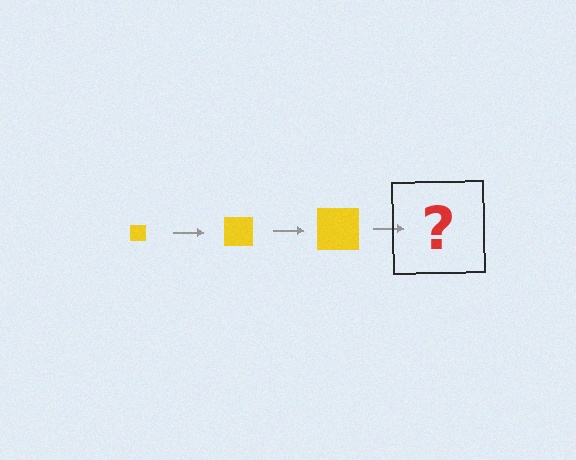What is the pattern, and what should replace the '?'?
The pattern is that the square gets progressively larger each step. The '?' should be a yellow square, larger than the previous one.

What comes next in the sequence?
The next element should be a yellow square, larger than the previous one.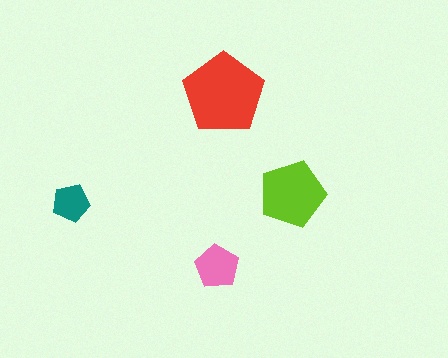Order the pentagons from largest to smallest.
the red one, the lime one, the pink one, the teal one.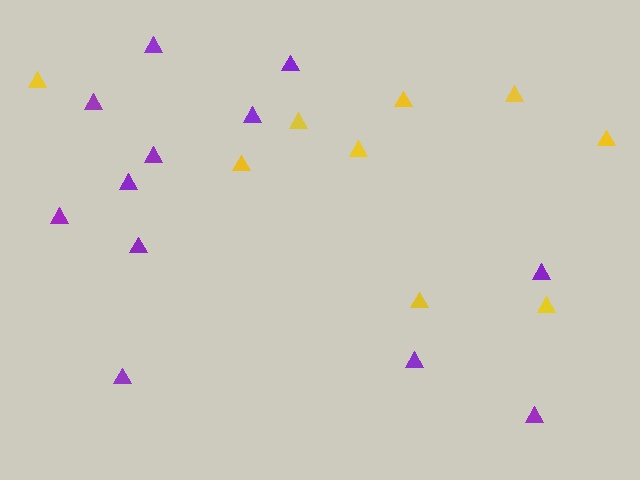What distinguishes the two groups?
There are 2 groups: one group of purple triangles (12) and one group of yellow triangles (9).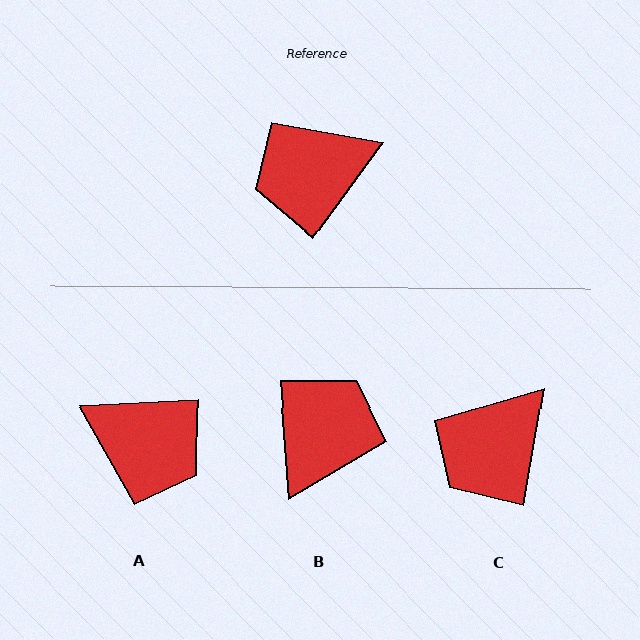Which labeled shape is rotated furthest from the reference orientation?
B, about 140 degrees away.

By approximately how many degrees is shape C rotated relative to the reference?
Approximately 26 degrees counter-clockwise.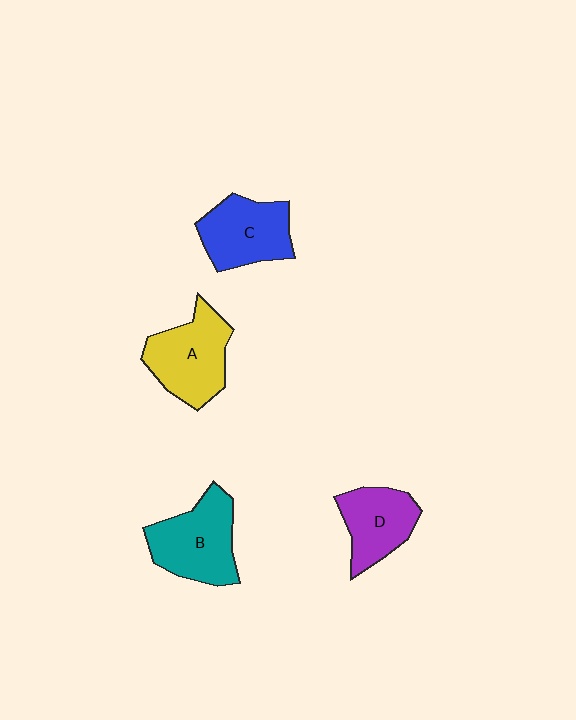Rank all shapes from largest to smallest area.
From largest to smallest: B (teal), A (yellow), C (blue), D (purple).